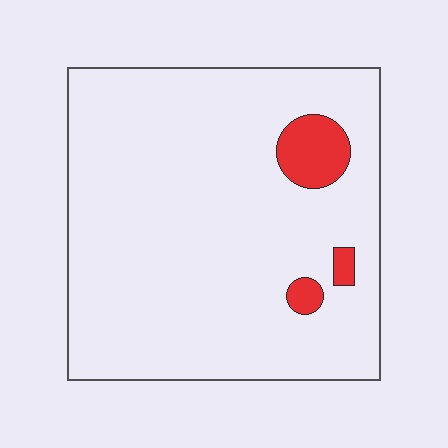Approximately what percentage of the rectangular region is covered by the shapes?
Approximately 5%.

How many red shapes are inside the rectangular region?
3.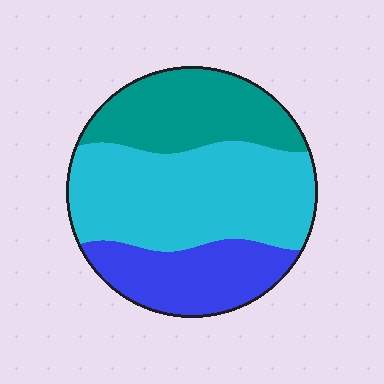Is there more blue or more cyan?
Cyan.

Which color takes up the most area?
Cyan, at roughly 50%.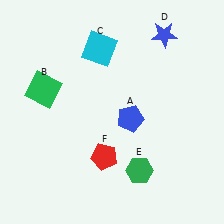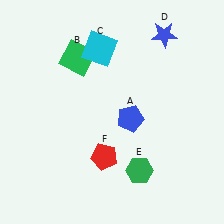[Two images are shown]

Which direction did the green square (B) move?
The green square (B) moved right.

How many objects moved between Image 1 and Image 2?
1 object moved between the two images.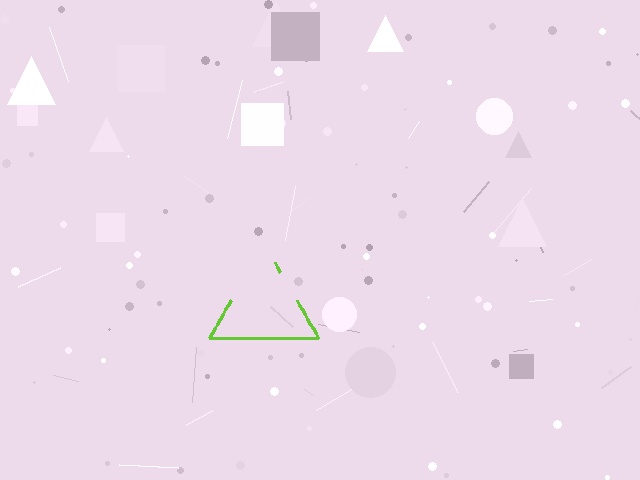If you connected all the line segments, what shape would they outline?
They would outline a triangle.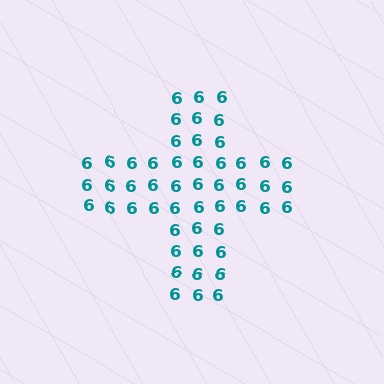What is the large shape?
The large shape is a cross.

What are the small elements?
The small elements are digit 6's.